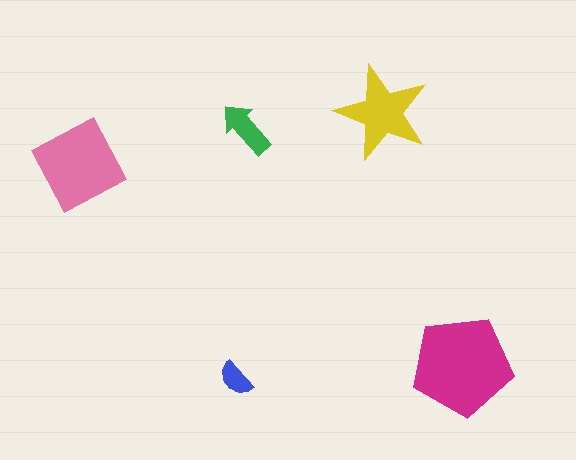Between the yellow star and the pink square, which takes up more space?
The pink square.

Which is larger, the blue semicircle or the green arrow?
The green arrow.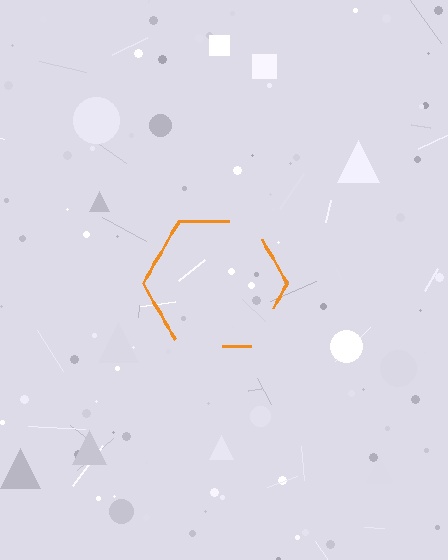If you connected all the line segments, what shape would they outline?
They would outline a hexagon.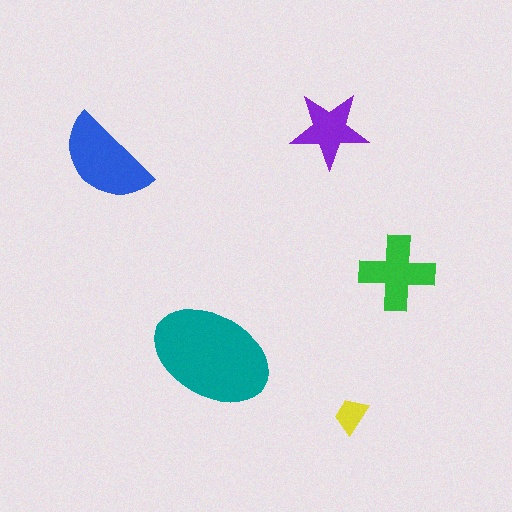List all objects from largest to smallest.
The teal ellipse, the blue semicircle, the green cross, the purple star, the yellow trapezoid.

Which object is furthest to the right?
The green cross is rightmost.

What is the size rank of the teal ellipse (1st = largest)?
1st.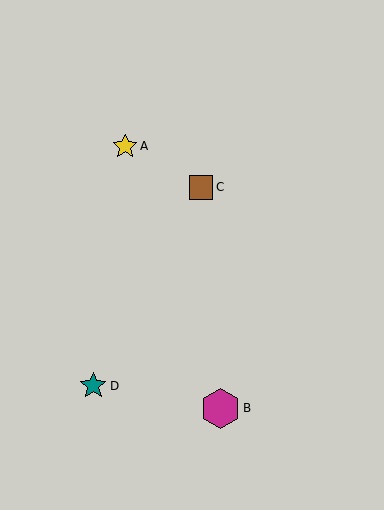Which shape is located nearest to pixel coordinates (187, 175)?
The brown square (labeled C) at (201, 187) is nearest to that location.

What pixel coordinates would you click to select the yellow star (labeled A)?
Click at (125, 146) to select the yellow star A.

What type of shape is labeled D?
Shape D is a teal star.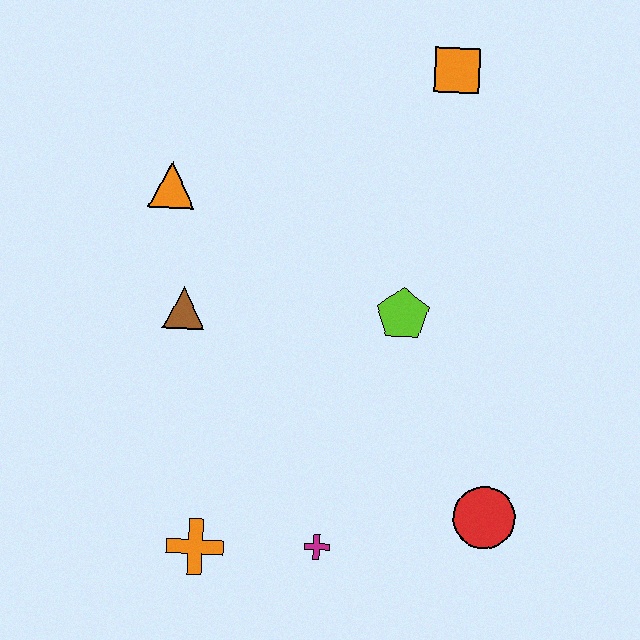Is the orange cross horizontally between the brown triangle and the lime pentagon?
Yes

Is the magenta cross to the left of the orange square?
Yes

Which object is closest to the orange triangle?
The brown triangle is closest to the orange triangle.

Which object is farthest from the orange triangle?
The red circle is farthest from the orange triangle.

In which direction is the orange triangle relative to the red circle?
The orange triangle is to the left of the red circle.